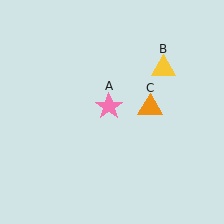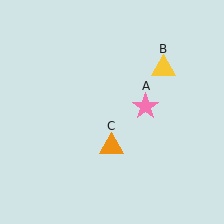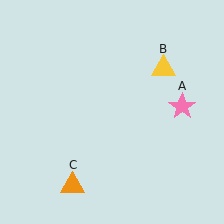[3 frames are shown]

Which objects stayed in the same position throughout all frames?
Yellow triangle (object B) remained stationary.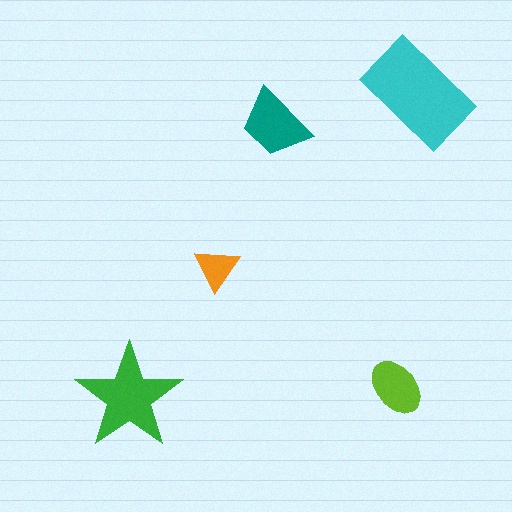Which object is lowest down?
The green star is bottommost.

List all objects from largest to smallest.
The cyan rectangle, the green star, the teal trapezoid, the lime ellipse, the orange triangle.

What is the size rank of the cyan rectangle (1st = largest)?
1st.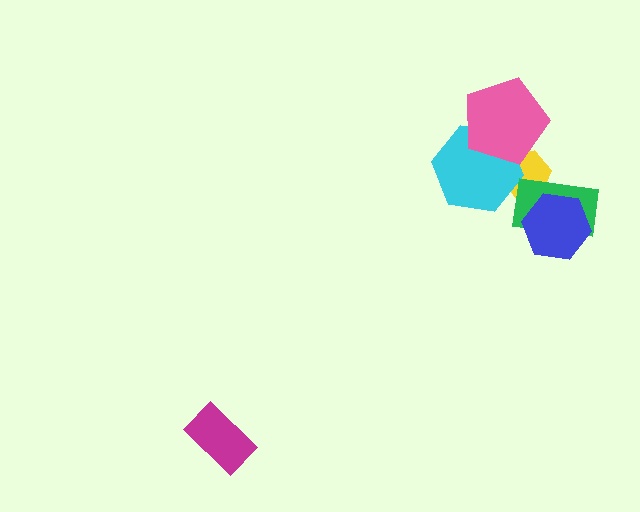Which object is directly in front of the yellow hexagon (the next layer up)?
The cyan hexagon is directly in front of the yellow hexagon.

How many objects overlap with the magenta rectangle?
0 objects overlap with the magenta rectangle.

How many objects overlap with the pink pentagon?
2 objects overlap with the pink pentagon.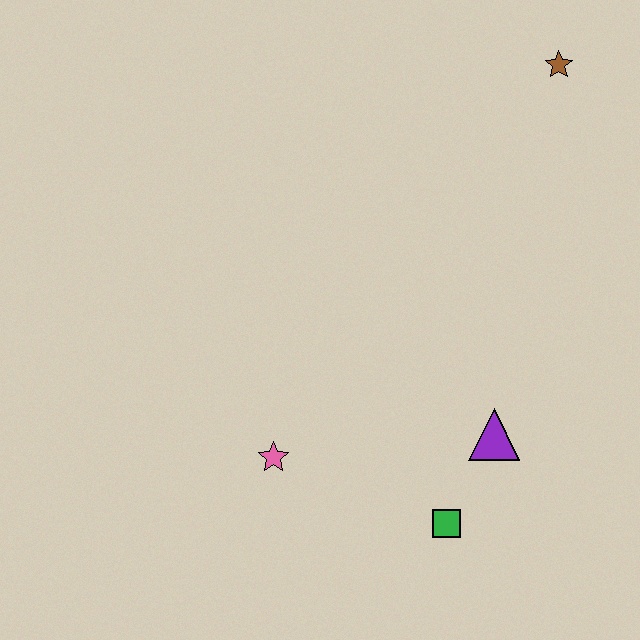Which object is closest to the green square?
The purple triangle is closest to the green square.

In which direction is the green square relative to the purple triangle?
The green square is below the purple triangle.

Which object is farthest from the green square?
The brown star is farthest from the green square.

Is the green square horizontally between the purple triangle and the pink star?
Yes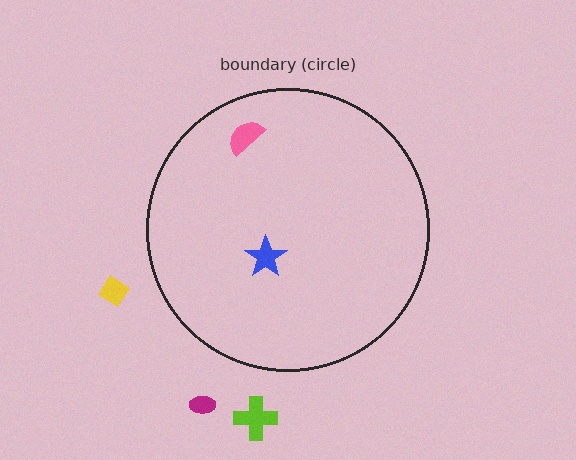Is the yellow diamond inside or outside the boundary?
Outside.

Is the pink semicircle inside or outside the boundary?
Inside.